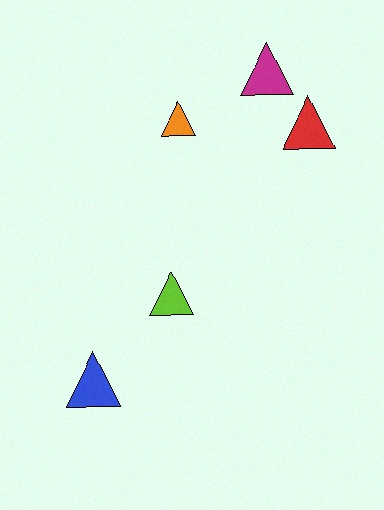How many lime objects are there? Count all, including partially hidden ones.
There is 1 lime object.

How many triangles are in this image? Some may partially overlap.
There are 5 triangles.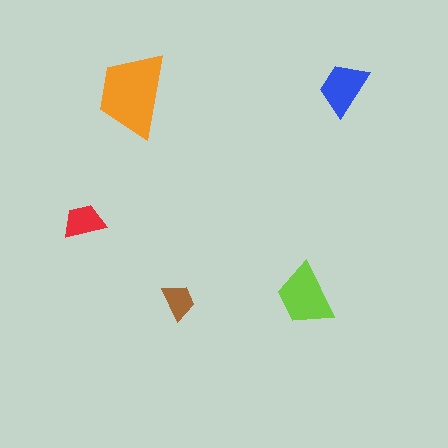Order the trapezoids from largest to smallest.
the orange one, the lime one, the blue one, the red one, the brown one.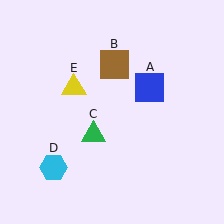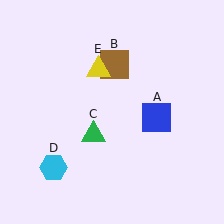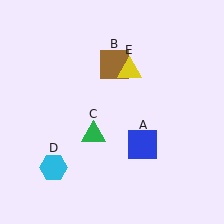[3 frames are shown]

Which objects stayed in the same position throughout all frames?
Brown square (object B) and green triangle (object C) and cyan hexagon (object D) remained stationary.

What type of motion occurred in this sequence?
The blue square (object A), yellow triangle (object E) rotated clockwise around the center of the scene.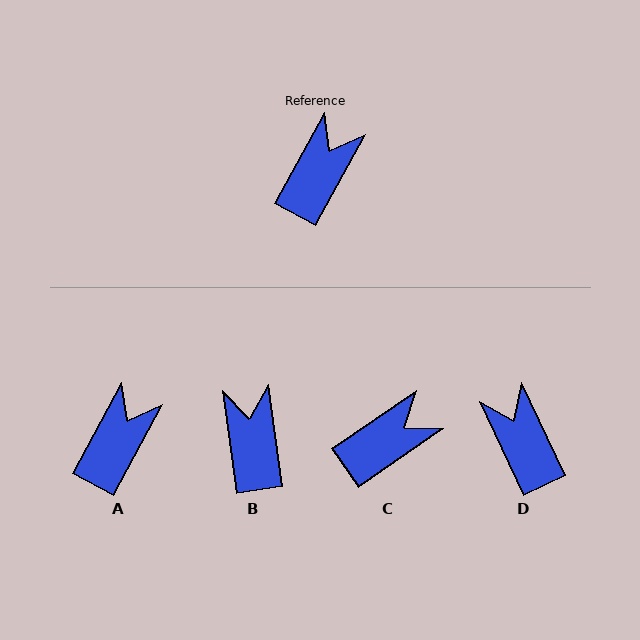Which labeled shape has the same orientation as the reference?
A.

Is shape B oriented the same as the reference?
No, it is off by about 36 degrees.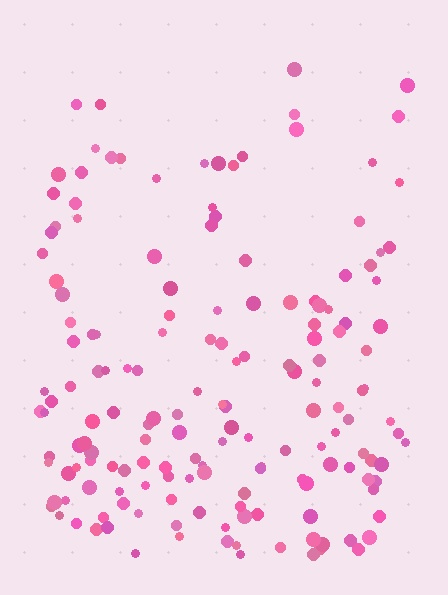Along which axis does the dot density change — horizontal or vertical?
Vertical.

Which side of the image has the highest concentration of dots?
The bottom.